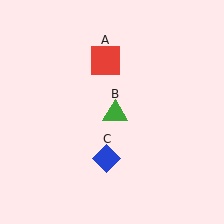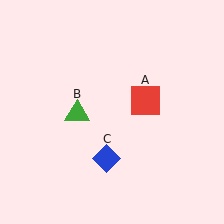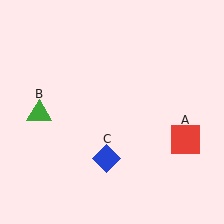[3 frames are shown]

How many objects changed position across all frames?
2 objects changed position: red square (object A), green triangle (object B).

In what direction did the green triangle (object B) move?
The green triangle (object B) moved left.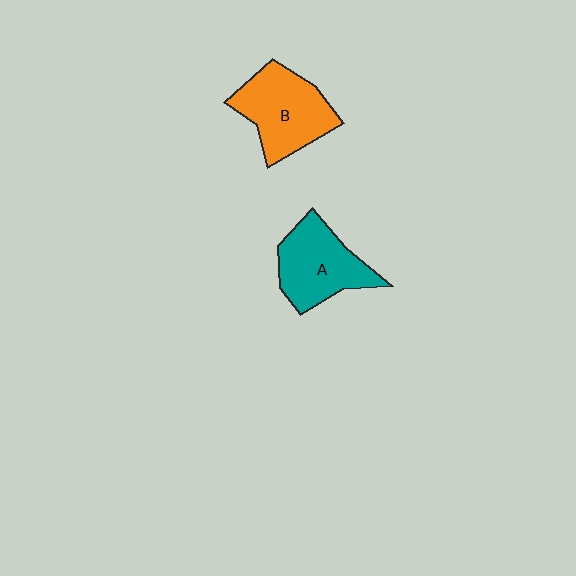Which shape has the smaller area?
Shape A (teal).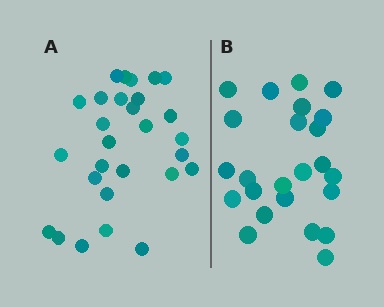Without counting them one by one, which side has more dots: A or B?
Region A (the left region) has more dots.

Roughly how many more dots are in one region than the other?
Region A has about 4 more dots than region B.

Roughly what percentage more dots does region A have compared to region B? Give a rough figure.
About 15% more.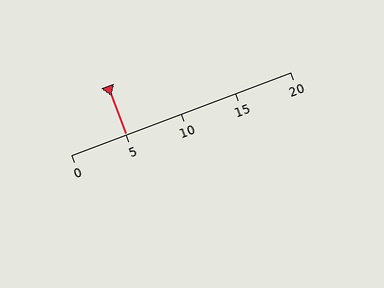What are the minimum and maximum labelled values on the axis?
The axis runs from 0 to 20.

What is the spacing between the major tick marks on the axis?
The major ticks are spaced 5 apart.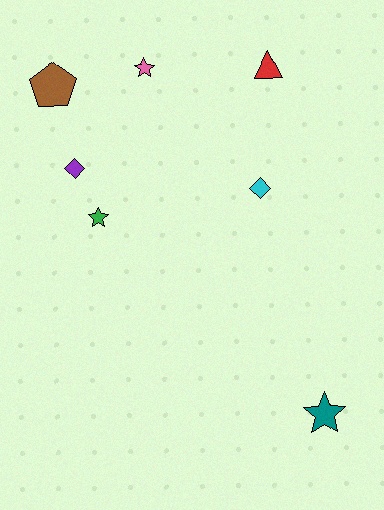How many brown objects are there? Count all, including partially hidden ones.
There is 1 brown object.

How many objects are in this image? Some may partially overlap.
There are 7 objects.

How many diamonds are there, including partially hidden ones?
There are 2 diamonds.